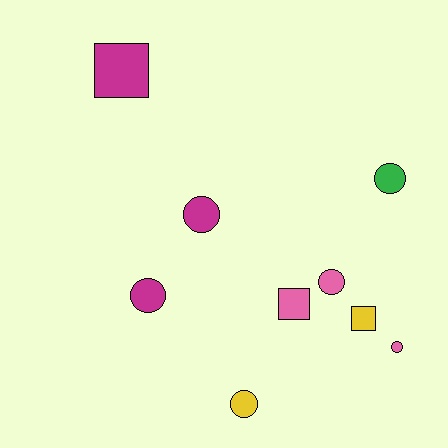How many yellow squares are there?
There is 1 yellow square.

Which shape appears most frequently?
Circle, with 6 objects.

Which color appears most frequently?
Pink, with 3 objects.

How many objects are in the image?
There are 9 objects.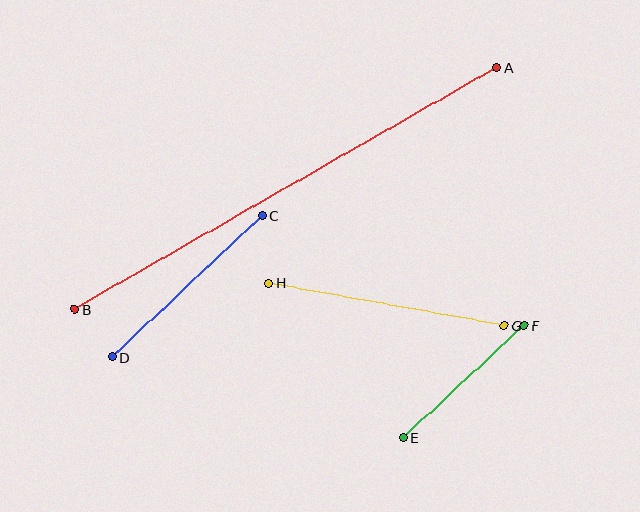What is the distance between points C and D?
The distance is approximately 207 pixels.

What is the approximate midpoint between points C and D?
The midpoint is at approximately (187, 286) pixels.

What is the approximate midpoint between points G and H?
The midpoint is at approximately (387, 305) pixels.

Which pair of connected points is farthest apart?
Points A and B are farthest apart.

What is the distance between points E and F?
The distance is approximately 165 pixels.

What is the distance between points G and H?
The distance is approximately 239 pixels.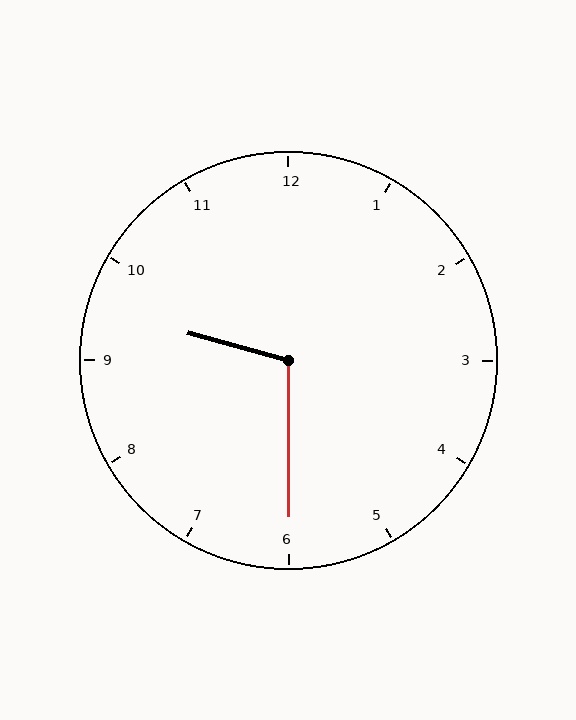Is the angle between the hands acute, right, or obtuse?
It is obtuse.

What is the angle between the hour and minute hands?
Approximately 105 degrees.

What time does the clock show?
9:30.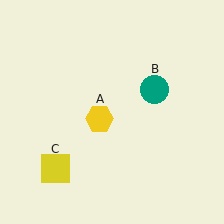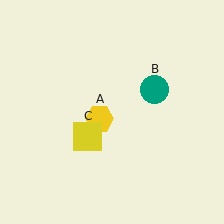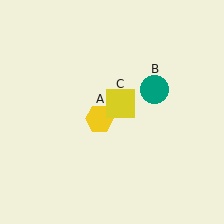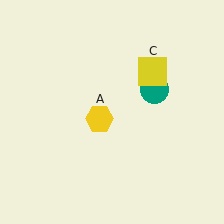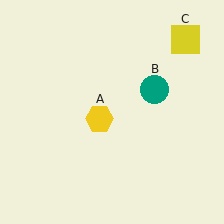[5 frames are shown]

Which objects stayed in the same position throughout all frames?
Yellow hexagon (object A) and teal circle (object B) remained stationary.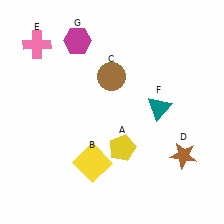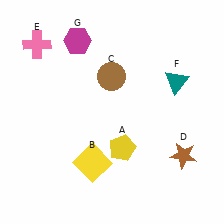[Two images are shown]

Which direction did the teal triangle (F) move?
The teal triangle (F) moved up.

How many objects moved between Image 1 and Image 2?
1 object moved between the two images.